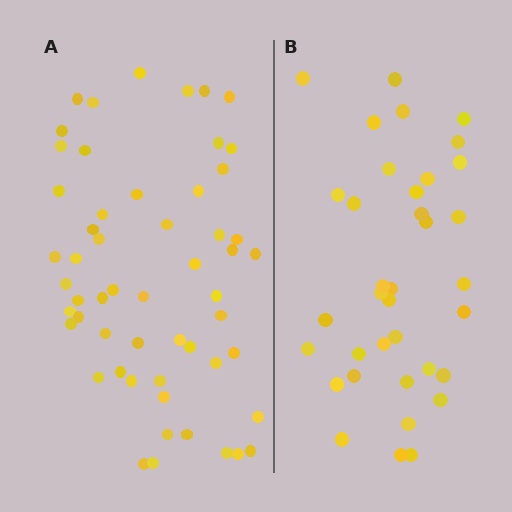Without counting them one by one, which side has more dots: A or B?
Region A (the left region) has more dots.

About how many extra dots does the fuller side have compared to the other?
Region A has approximately 20 more dots than region B.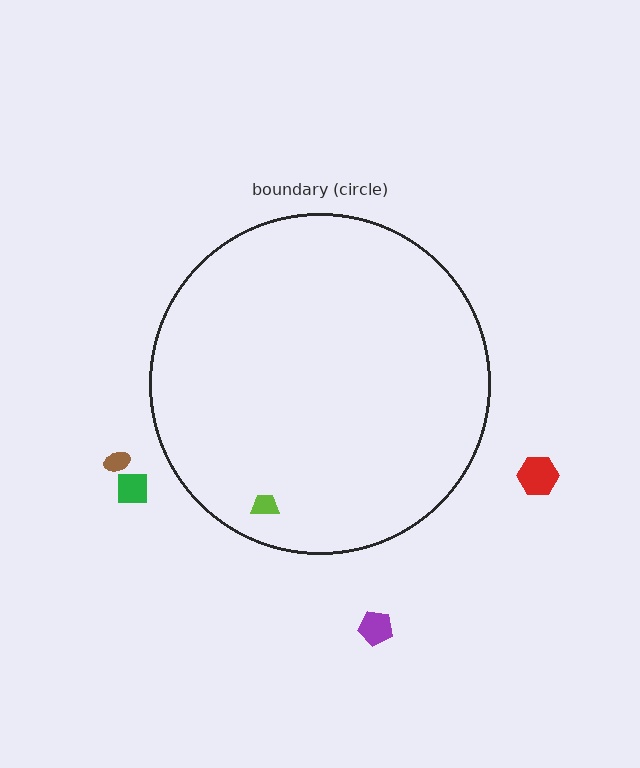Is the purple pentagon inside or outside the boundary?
Outside.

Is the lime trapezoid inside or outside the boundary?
Inside.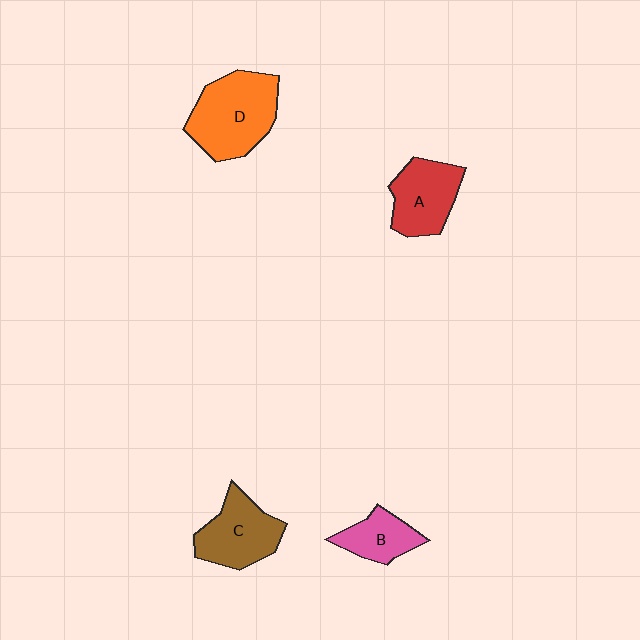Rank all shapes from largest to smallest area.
From largest to smallest: D (orange), C (brown), A (red), B (pink).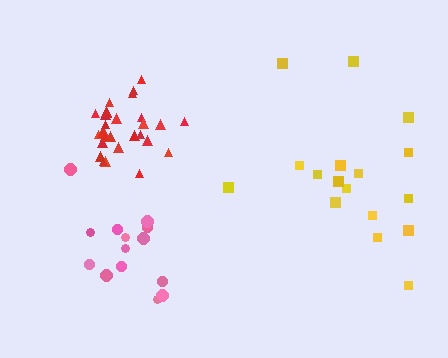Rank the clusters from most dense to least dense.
red, pink, yellow.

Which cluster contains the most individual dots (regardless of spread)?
Red (29).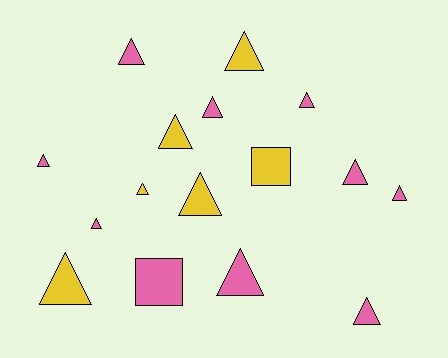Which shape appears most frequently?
Triangle, with 14 objects.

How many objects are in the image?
There are 16 objects.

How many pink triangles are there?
There are 9 pink triangles.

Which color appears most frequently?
Pink, with 10 objects.